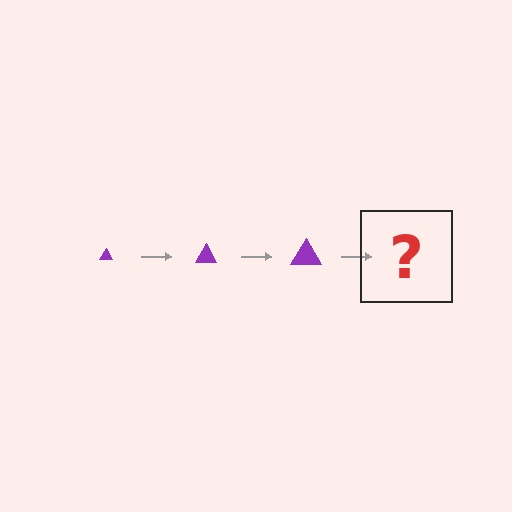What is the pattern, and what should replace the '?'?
The pattern is that the triangle gets progressively larger each step. The '?' should be a purple triangle, larger than the previous one.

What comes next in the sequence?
The next element should be a purple triangle, larger than the previous one.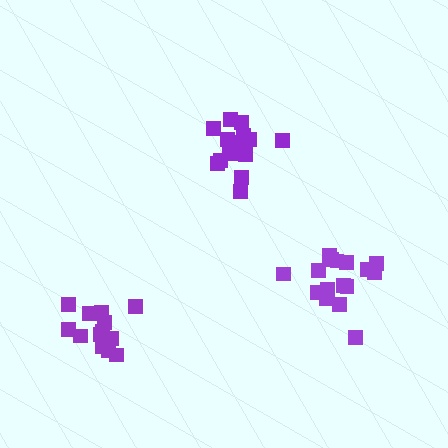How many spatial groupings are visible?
There are 3 spatial groupings.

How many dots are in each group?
Group 1: 16 dots, Group 2: 15 dots, Group 3: 17 dots (48 total).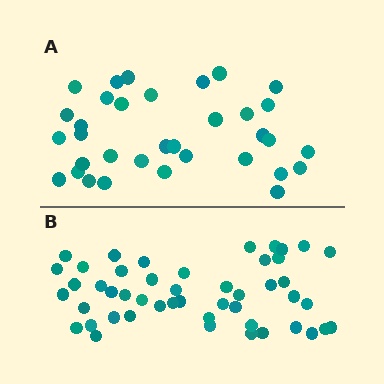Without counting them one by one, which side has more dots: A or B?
Region B (the bottom region) has more dots.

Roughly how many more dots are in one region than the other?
Region B has approximately 15 more dots than region A.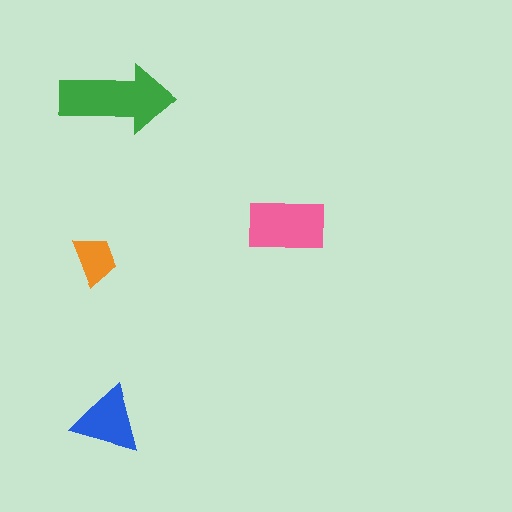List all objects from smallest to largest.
The orange trapezoid, the blue triangle, the pink rectangle, the green arrow.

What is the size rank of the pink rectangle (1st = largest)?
2nd.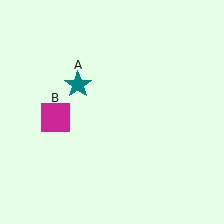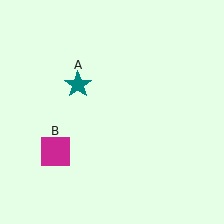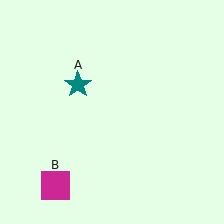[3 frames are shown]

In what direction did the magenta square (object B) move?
The magenta square (object B) moved down.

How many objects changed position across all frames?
1 object changed position: magenta square (object B).